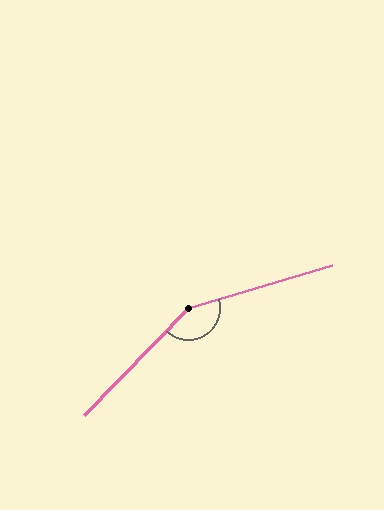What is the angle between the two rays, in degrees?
Approximately 151 degrees.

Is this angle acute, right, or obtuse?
It is obtuse.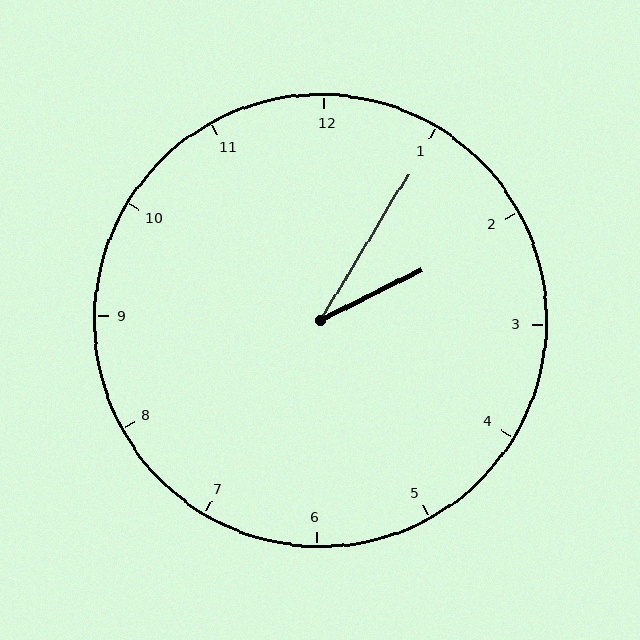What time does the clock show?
2:05.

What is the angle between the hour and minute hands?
Approximately 32 degrees.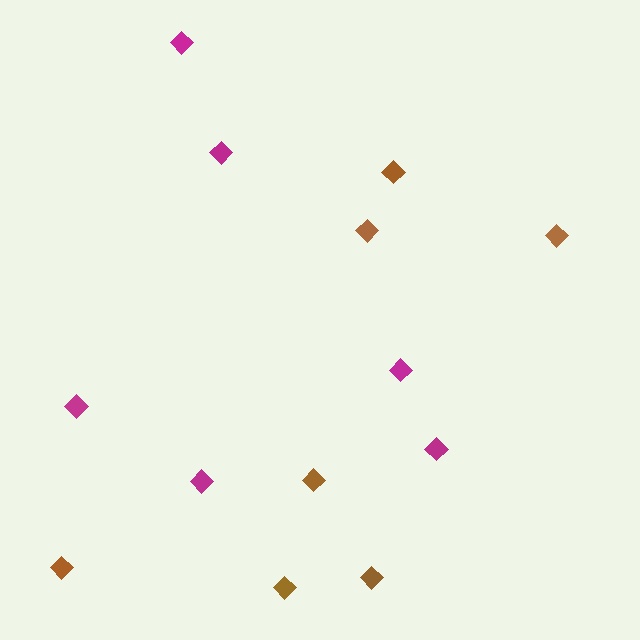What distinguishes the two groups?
There are 2 groups: one group of brown diamonds (7) and one group of magenta diamonds (6).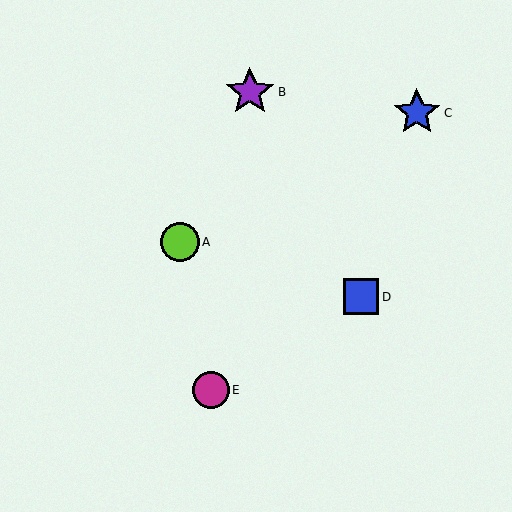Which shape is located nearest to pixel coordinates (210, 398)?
The magenta circle (labeled E) at (211, 390) is nearest to that location.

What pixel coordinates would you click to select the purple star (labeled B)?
Click at (250, 92) to select the purple star B.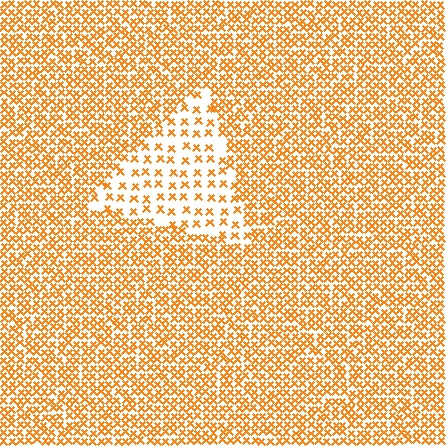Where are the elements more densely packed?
The elements are more densely packed outside the triangle boundary.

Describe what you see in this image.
The image contains small orange elements arranged at two different densities. A triangle-shaped region is visible where the elements are less densely packed than the surrounding area.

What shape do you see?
I see a triangle.